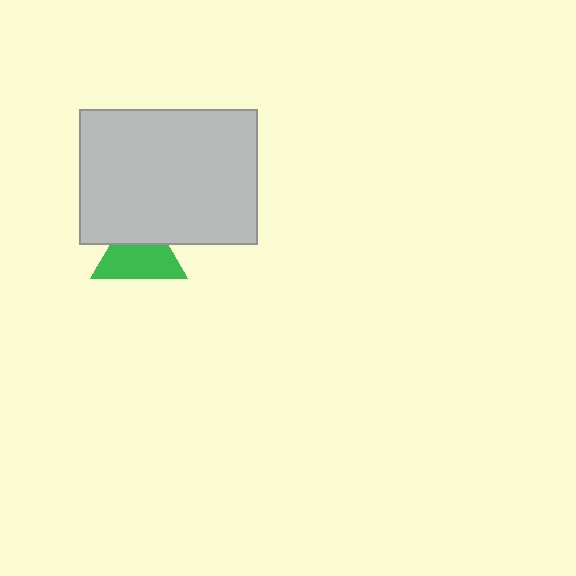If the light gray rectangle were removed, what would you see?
You would see the complete green triangle.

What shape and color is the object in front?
The object in front is a light gray rectangle.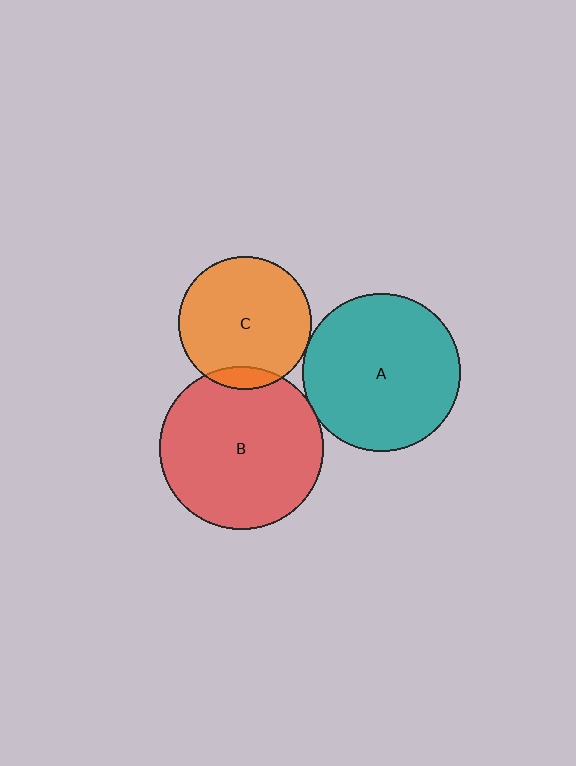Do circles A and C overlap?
Yes.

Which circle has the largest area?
Circle B (red).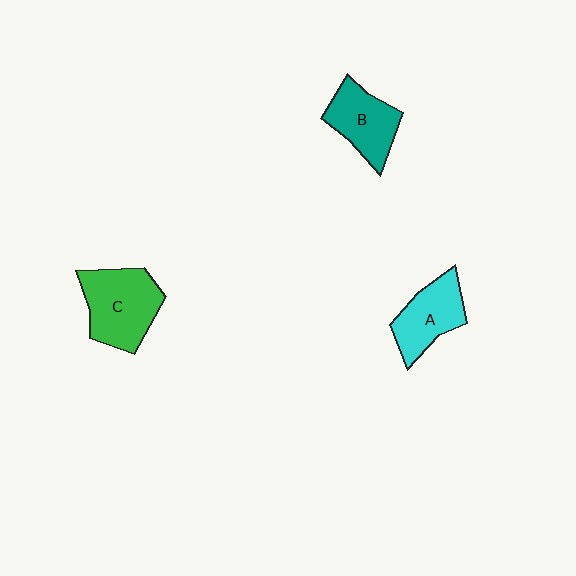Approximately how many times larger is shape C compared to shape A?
Approximately 1.3 times.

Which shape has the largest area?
Shape C (green).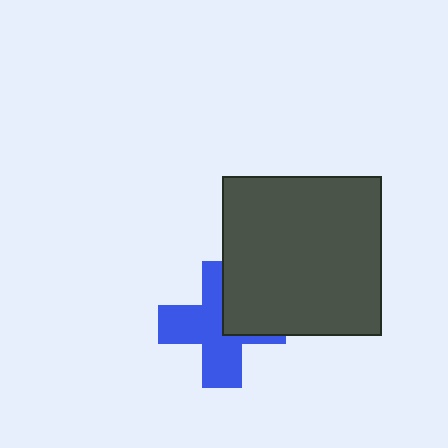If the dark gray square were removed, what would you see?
You would see the complete blue cross.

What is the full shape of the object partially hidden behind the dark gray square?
The partially hidden object is a blue cross.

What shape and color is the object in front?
The object in front is a dark gray square.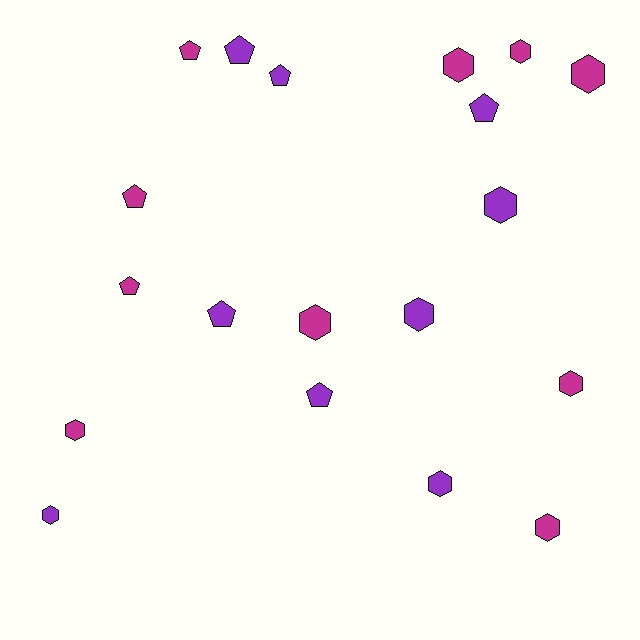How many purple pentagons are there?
There are 5 purple pentagons.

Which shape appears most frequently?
Hexagon, with 11 objects.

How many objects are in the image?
There are 19 objects.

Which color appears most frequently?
Magenta, with 10 objects.